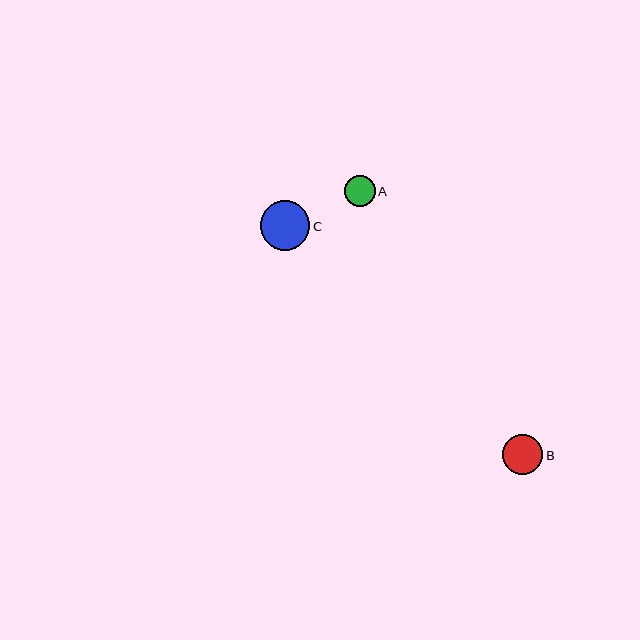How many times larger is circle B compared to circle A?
Circle B is approximately 1.3 times the size of circle A.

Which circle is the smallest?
Circle A is the smallest with a size of approximately 31 pixels.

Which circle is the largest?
Circle C is the largest with a size of approximately 50 pixels.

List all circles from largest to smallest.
From largest to smallest: C, B, A.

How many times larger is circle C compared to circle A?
Circle C is approximately 1.6 times the size of circle A.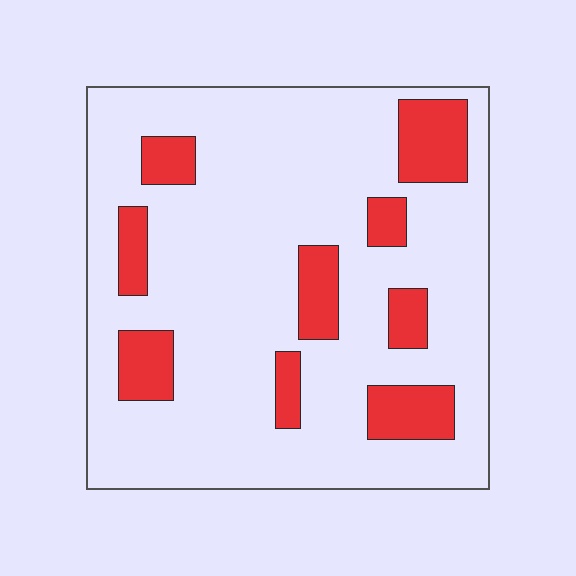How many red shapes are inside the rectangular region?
9.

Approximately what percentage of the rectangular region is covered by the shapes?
Approximately 20%.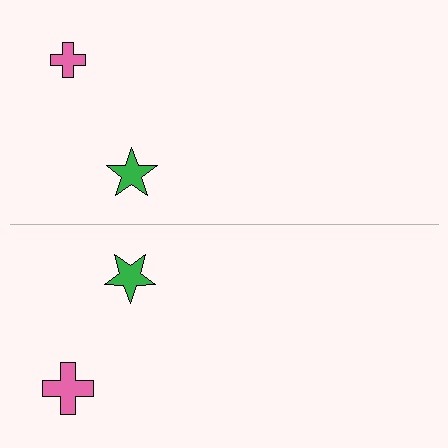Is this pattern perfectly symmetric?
No, the pattern is not perfectly symmetric. The pink cross on the bottom side has a different size than its mirror counterpart.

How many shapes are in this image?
There are 4 shapes in this image.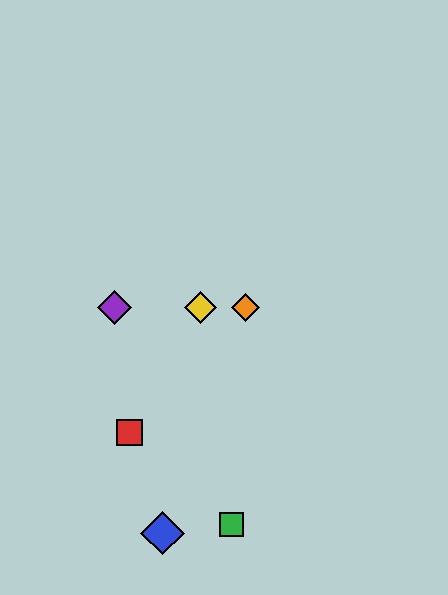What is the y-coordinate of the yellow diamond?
The yellow diamond is at y≈308.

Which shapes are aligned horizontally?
The yellow diamond, the purple diamond, the orange diamond are aligned horizontally.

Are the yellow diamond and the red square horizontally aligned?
No, the yellow diamond is at y≈308 and the red square is at y≈433.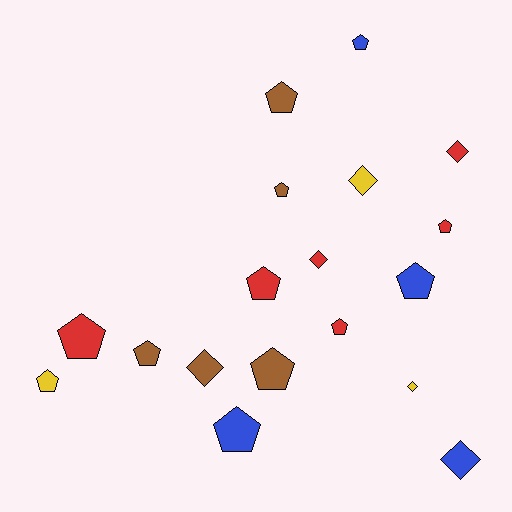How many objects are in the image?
There are 18 objects.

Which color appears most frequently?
Red, with 6 objects.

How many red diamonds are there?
There are 2 red diamonds.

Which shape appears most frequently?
Pentagon, with 12 objects.